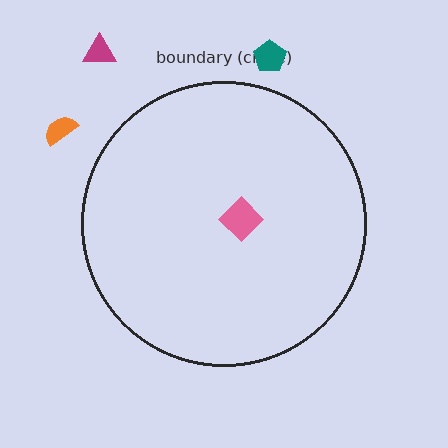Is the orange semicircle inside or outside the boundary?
Outside.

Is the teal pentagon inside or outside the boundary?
Outside.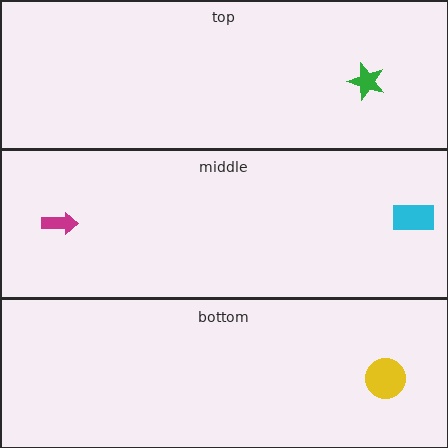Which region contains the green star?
The top region.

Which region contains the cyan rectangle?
The middle region.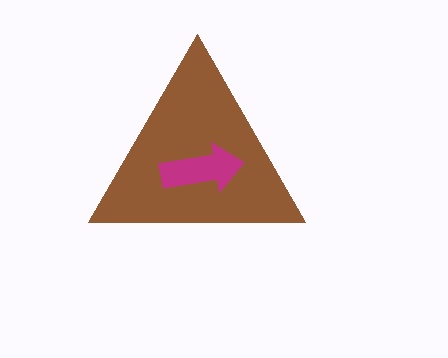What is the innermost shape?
The magenta arrow.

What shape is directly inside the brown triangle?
The magenta arrow.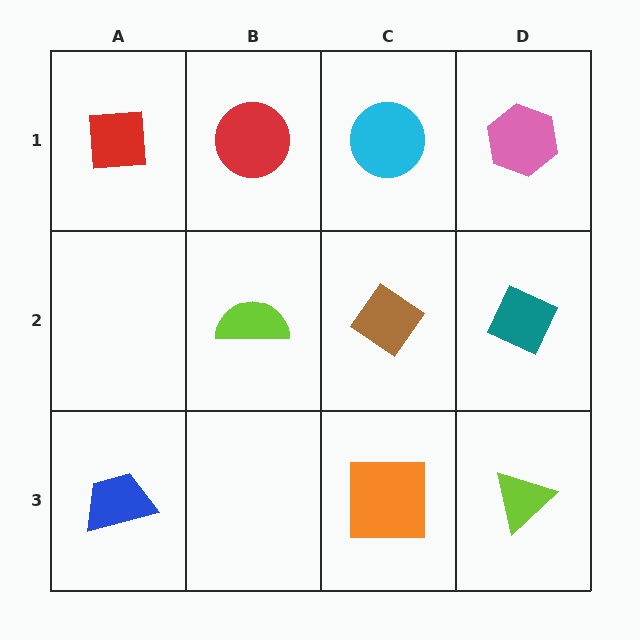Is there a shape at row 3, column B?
No, that cell is empty.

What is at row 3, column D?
A lime triangle.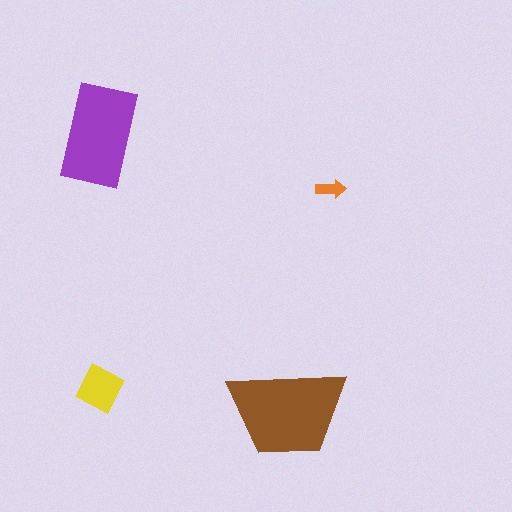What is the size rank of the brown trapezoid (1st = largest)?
1st.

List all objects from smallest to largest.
The orange arrow, the yellow diamond, the purple rectangle, the brown trapezoid.